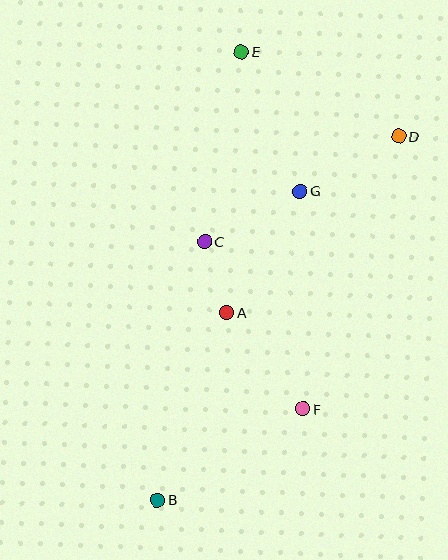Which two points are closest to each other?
Points A and C are closest to each other.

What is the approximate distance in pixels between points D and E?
The distance between D and E is approximately 179 pixels.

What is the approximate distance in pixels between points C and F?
The distance between C and F is approximately 194 pixels.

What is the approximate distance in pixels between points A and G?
The distance between A and G is approximately 142 pixels.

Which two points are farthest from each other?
Points B and E are farthest from each other.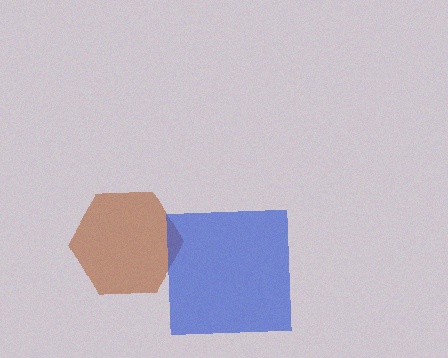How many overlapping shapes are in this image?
There are 2 overlapping shapes in the image.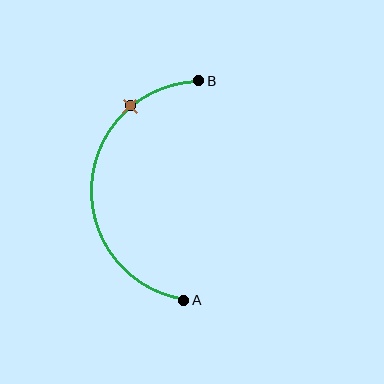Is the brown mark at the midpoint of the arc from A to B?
No. The brown mark lies on the arc but is closer to endpoint B. The arc midpoint would be at the point on the curve equidistant along the arc from both A and B.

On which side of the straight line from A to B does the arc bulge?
The arc bulges to the left of the straight line connecting A and B.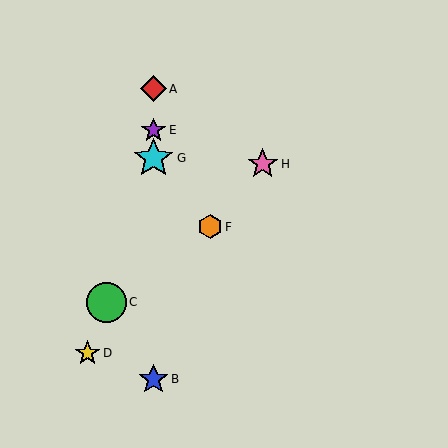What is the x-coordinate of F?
Object F is at x≈210.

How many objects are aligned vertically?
4 objects (A, B, E, G) are aligned vertically.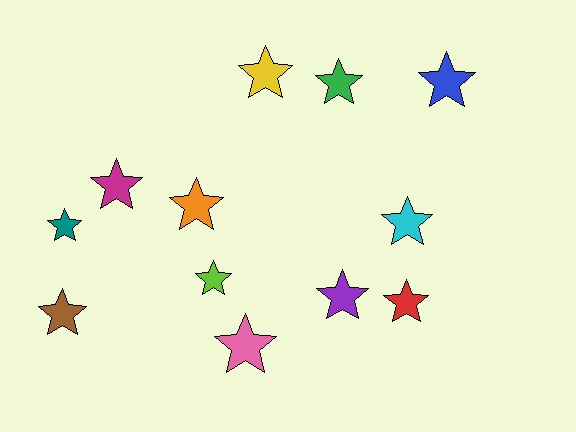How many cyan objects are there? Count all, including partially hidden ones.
There is 1 cyan object.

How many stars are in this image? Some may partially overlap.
There are 12 stars.